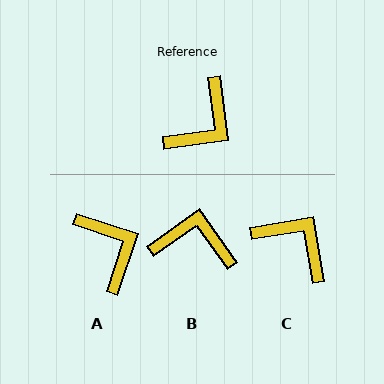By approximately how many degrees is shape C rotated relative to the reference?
Approximately 92 degrees counter-clockwise.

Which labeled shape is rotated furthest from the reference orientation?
B, about 118 degrees away.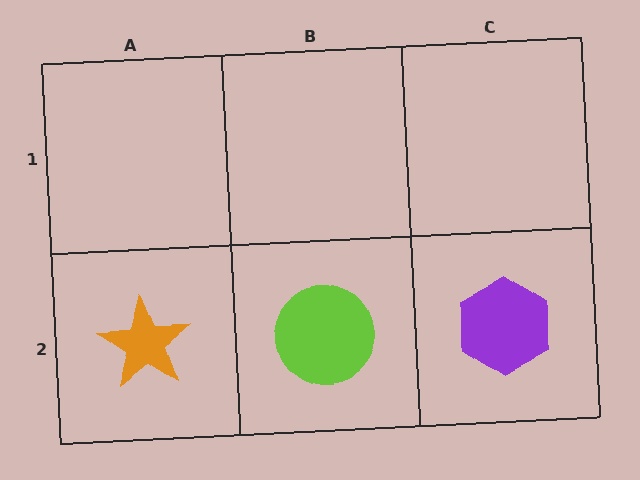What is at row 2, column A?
An orange star.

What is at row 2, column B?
A lime circle.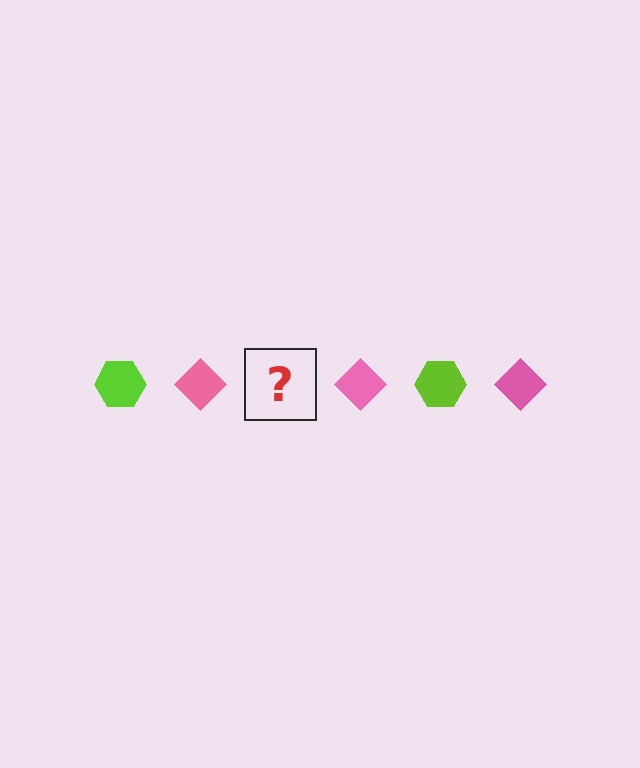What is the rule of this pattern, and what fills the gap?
The rule is that the pattern alternates between lime hexagon and pink diamond. The gap should be filled with a lime hexagon.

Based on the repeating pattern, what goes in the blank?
The blank should be a lime hexagon.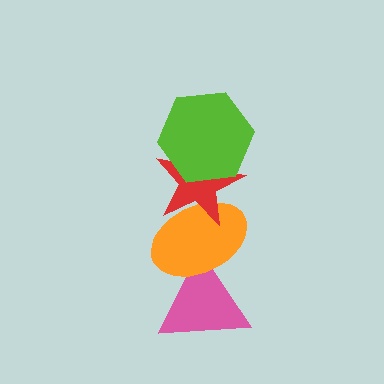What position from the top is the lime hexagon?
The lime hexagon is 1st from the top.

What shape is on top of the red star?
The lime hexagon is on top of the red star.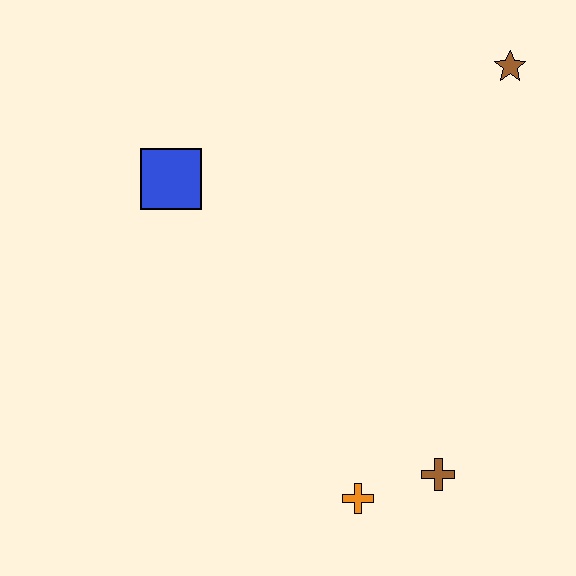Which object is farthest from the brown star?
The orange cross is farthest from the brown star.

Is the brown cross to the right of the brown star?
No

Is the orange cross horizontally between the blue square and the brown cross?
Yes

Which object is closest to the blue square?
The brown star is closest to the blue square.